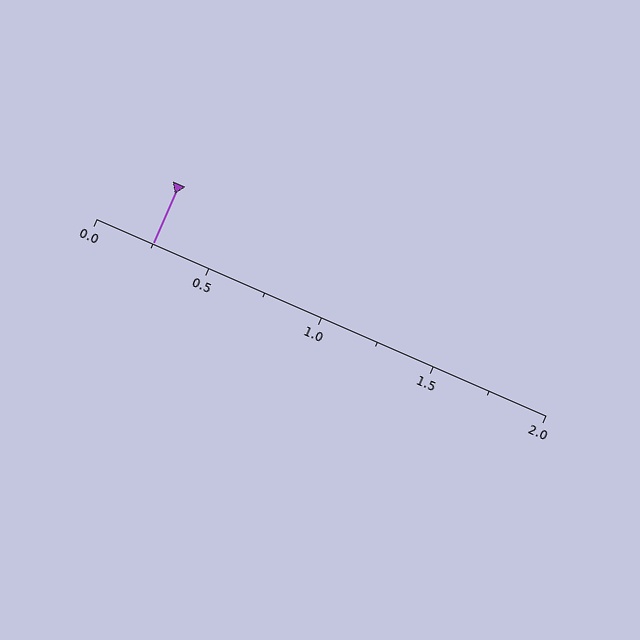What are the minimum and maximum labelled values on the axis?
The axis runs from 0.0 to 2.0.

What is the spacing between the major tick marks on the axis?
The major ticks are spaced 0.5 apart.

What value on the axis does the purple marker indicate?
The marker indicates approximately 0.25.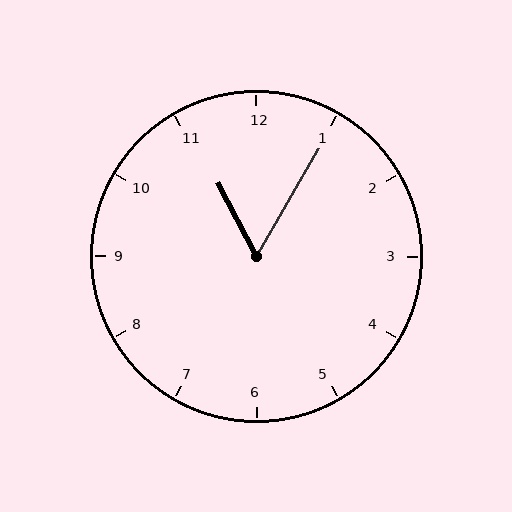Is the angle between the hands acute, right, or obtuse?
It is acute.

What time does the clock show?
11:05.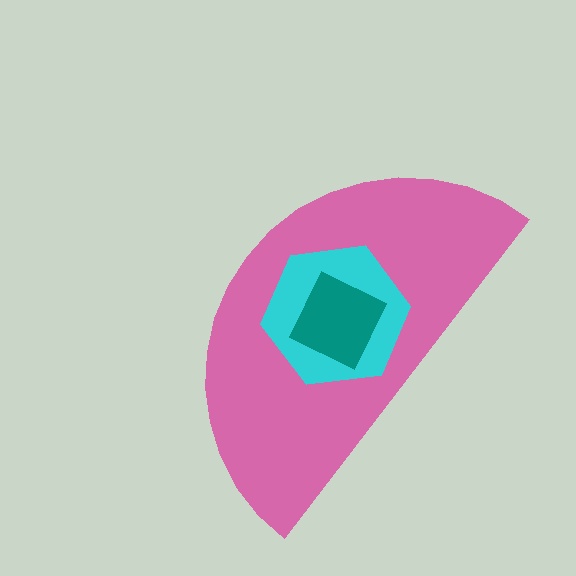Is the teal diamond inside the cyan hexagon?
Yes.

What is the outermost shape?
The pink semicircle.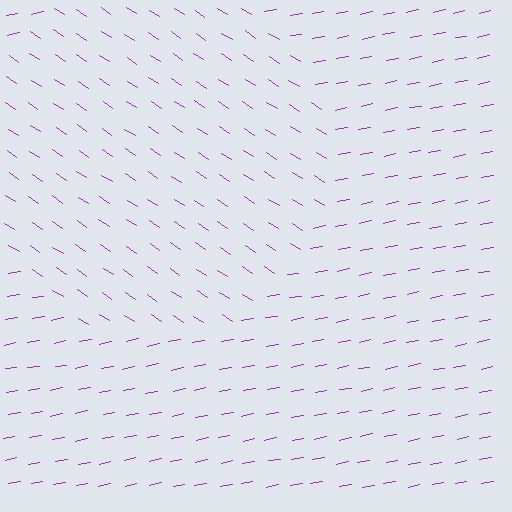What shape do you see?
I see a circle.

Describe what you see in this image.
The image is filled with small purple line segments. A circle region in the image has lines oriented differently from the surrounding lines, creating a visible texture boundary.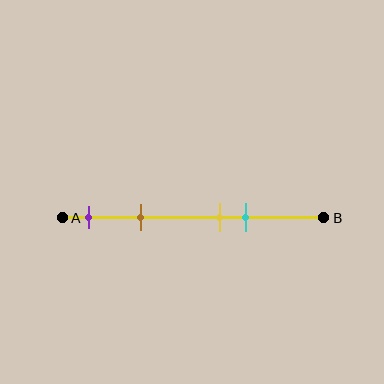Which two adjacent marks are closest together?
The yellow and cyan marks are the closest adjacent pair.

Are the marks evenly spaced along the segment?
No, the marks are not evenly spaced.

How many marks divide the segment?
There are 4 marks dividing the segment.